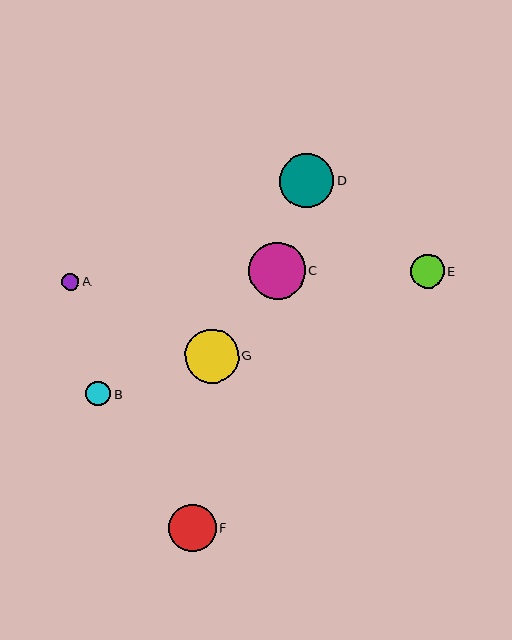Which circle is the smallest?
Circle A is the smallest with a size of approximately 17 pixels.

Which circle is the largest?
Circle C is the largest with a size of approximately 57 pixels.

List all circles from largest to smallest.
From largest to smallest: C, D, G, F, E, B, A.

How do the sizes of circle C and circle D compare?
Circle C and circle D are approximately the same size.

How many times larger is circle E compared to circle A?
Circle E is approximately 1.9 times the size of circle A.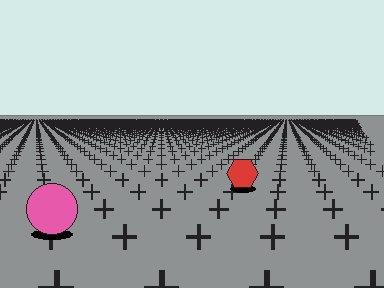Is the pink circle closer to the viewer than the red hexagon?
Yes. The pink circle is closer — you can tell from the texture gradient: the ground texture is coarser near it.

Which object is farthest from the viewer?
The red hexagon is farthest from the viewer. It appears smaller and the ground texture around it is denser.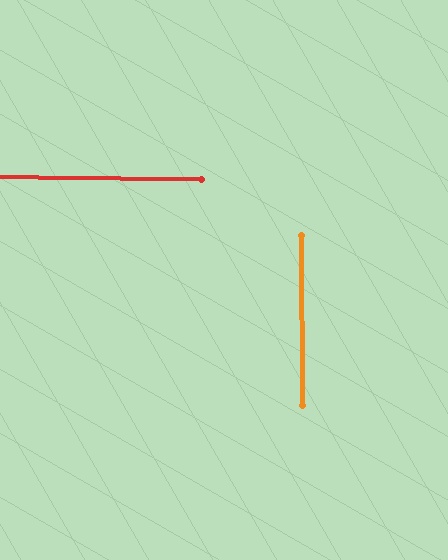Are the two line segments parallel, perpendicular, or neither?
Perpendicular — they meet at approximately 89°.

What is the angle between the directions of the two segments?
Approximately 89 degrees.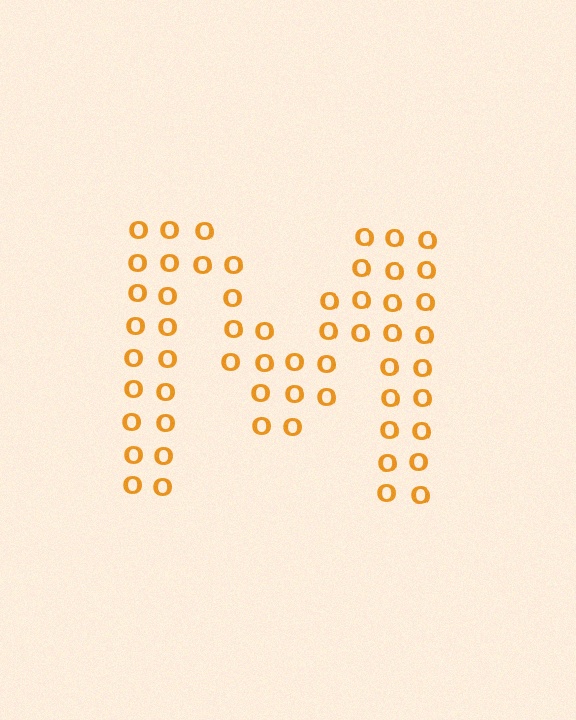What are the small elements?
The small elements are letter O's.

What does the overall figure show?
The overall figure shows the letter M.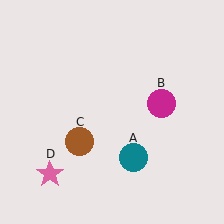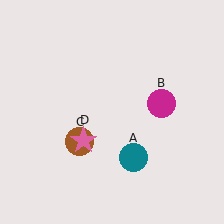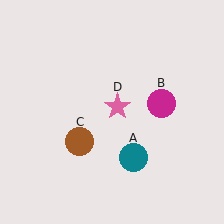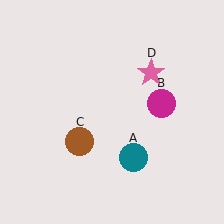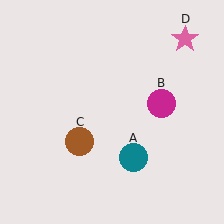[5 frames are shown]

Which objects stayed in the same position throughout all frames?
Teal circle (object A) and magenta circle (object B) and brown circle (object C) remained stationary.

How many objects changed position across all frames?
1 object changed position: pink star (object D).